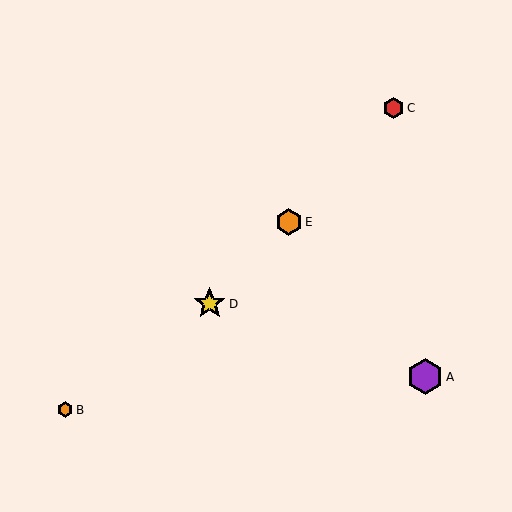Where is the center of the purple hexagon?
The center of the purple hexagon is at (425, 377).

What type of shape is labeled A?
Shape A is a purple hexagon.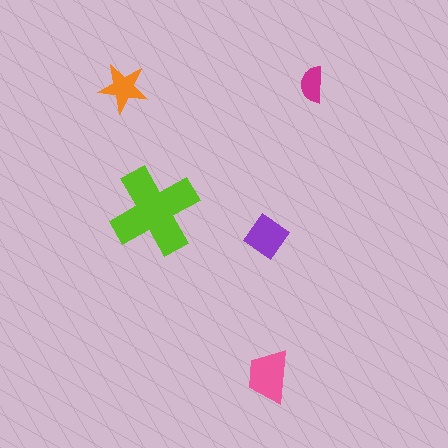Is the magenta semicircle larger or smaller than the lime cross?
Smaller.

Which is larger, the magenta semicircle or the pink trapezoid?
The pink trapezoid.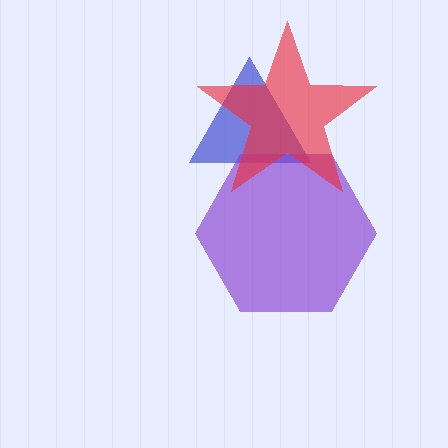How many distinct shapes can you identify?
There are 3 distinct shapes: a blue triangle, a purple hexagon, a red star.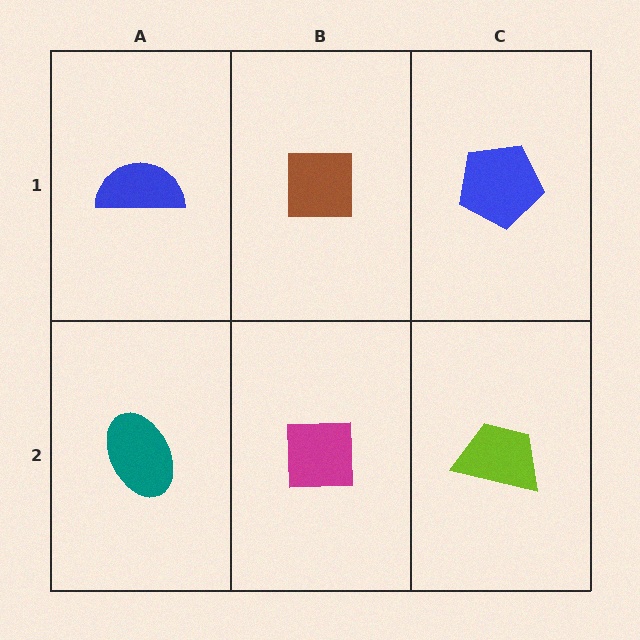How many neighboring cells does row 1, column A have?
2.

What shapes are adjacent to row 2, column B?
A brown square (row 1, column B), a teal ellipse (row 2, column A), a lime trapezoid (row 2, column C).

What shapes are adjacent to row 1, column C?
A lime trapezoid (row 2, column C), a brown square (row 1, column B).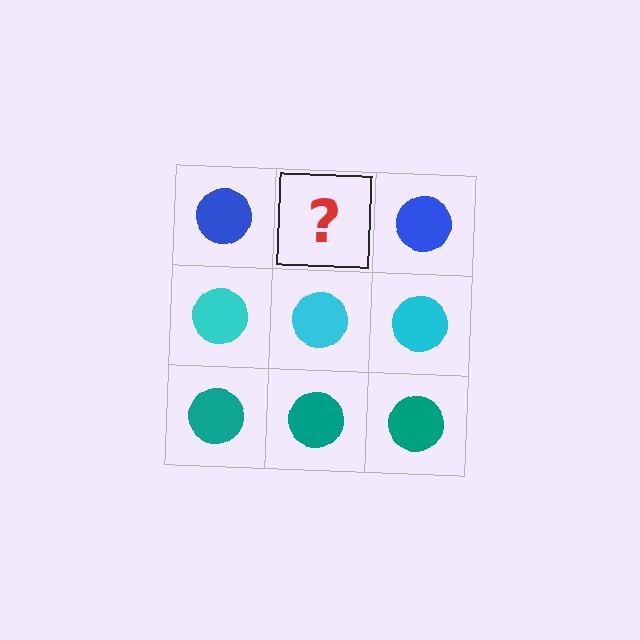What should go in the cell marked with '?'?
The missing cell should contain a blue circle.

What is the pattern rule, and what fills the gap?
The rule is that each row has a consistent color. The gap should be filled with a blue circle.